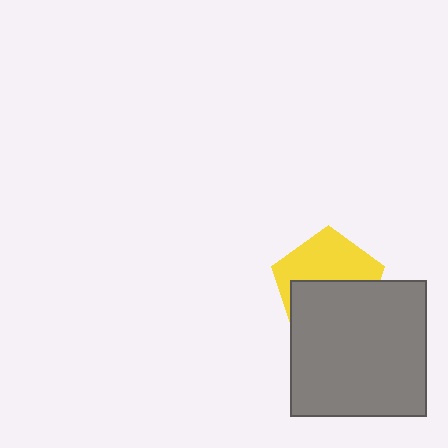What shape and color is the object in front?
The object in front is a gray square.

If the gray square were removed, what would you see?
You would see the complete yellow pentagon.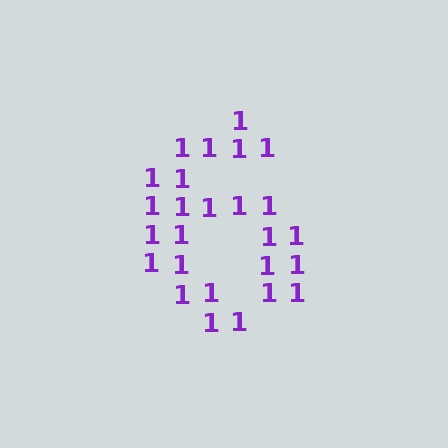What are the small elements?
The small elements are digit 1's.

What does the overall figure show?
The overall figure shows the digit 6.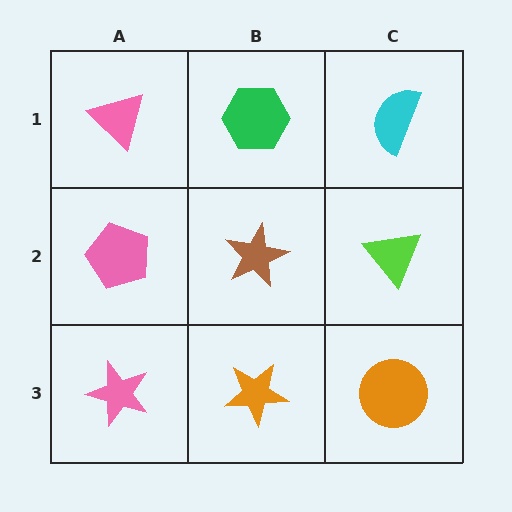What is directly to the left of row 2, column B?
A pink pentagon.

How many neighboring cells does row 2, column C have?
3.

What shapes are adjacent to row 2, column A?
A pink triangle (row 1, column A), a pink star (row 3, column A), a brown star (row 2, column B).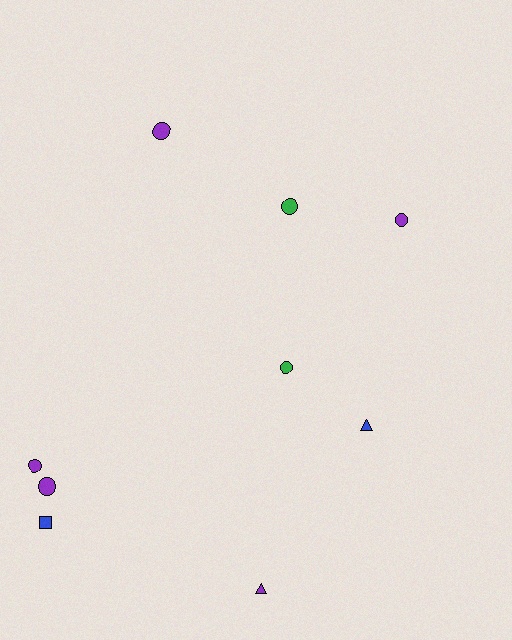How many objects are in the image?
There are 9 objects.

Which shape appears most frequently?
Circle, with 6 objects.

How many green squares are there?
There are no green squares.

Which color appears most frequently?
Purple, with 5 objects.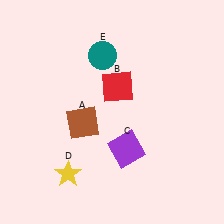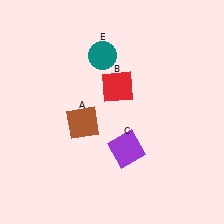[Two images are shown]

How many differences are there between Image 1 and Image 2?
There is 1 difference between the two images.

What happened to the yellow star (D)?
The yellow star (D) was removed in Image 2. It was in the bottom-left area of Image 1.